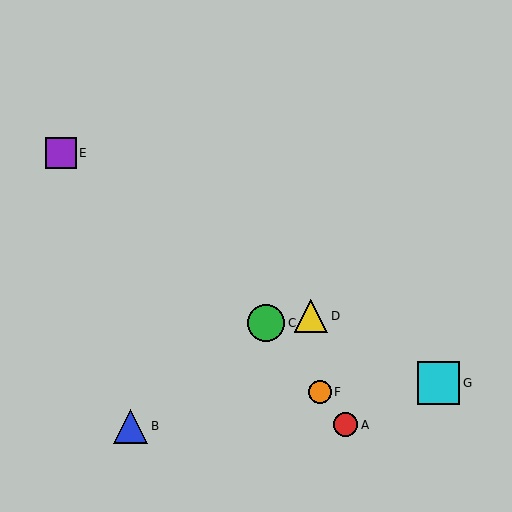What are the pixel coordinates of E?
Object E is at (61, 153).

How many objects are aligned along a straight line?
3 objects (A, C, F) are aligned along a straight line.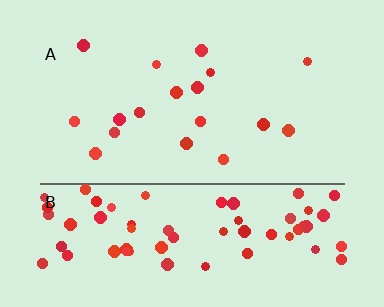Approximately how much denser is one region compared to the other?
Approximately 4.3× — region B over region A.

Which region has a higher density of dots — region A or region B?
B (the bottom).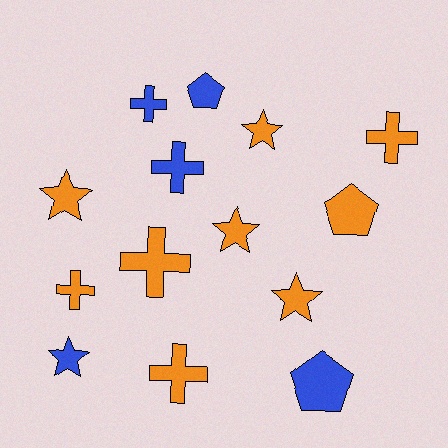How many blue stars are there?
There is 1 blue star.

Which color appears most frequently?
Orange, with 9 objects.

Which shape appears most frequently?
Cross, with 6 objects.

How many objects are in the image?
There are 14 objects.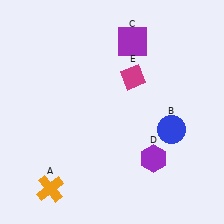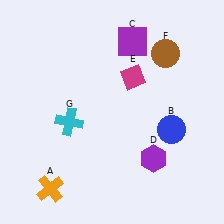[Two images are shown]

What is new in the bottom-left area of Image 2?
A cyan cross (G) was added in the bottom-left area of Image 2.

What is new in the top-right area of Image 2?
A brown circle (F) was added in the top-right area of Image 2.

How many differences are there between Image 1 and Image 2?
There are 2 differences between the two images.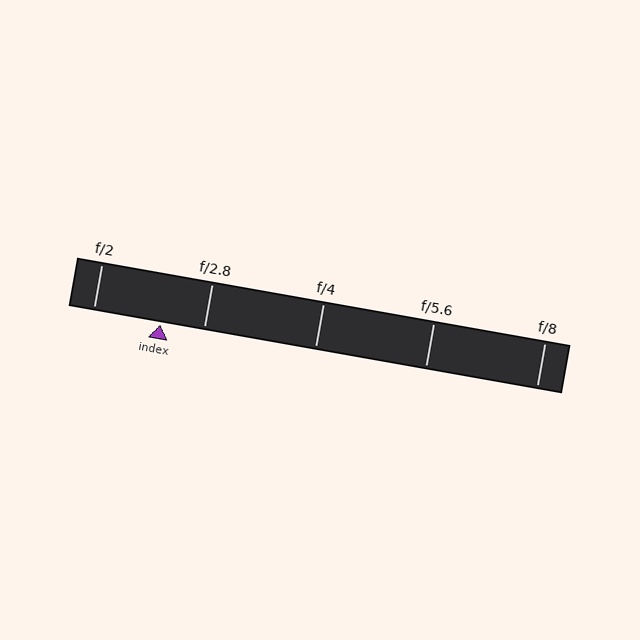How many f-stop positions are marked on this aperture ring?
There are 5 f-stop positions marked.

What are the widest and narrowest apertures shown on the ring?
The widest aperture shown is f/2 and the narrowest is f/8.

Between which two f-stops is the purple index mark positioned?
The index mark is between f/2 and f/2.8.